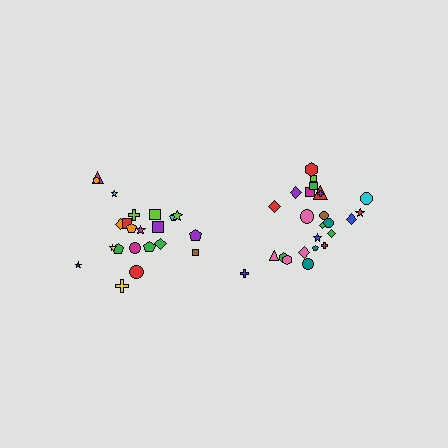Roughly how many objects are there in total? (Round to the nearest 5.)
Roughly 45 objects in total.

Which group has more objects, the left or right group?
The right group.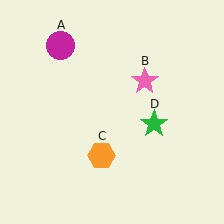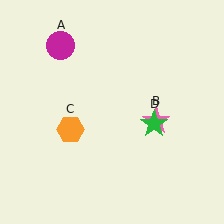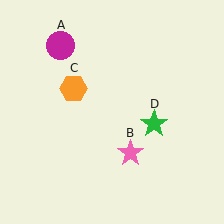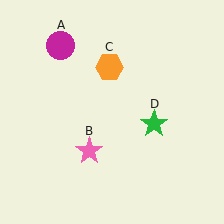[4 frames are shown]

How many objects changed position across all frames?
2 objects changed position: pink star (object B), orange hexagon (object C).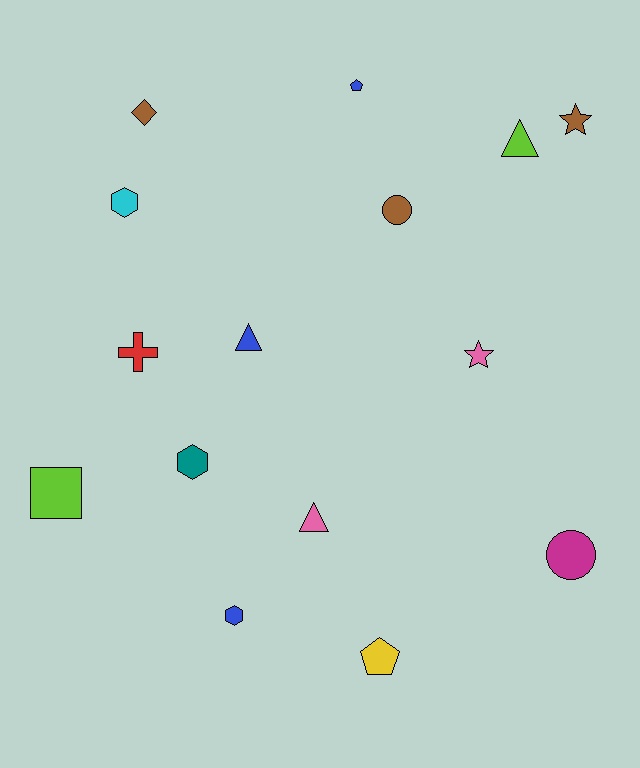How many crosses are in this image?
There is 1 cross.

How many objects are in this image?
There are 15 objects.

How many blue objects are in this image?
There are 3 blue objects.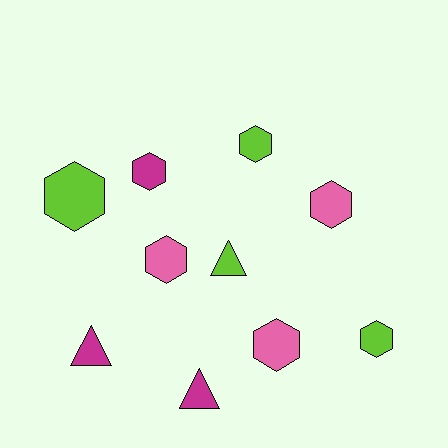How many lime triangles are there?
There is 1 lime triangle.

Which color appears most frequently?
Lime, with 4 objects.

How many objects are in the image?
There are 10 objects.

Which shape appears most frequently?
Hexagon, with 7 objects.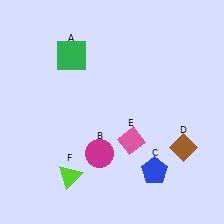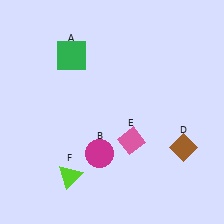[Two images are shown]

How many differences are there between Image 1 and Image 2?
There is 1 difference between the two images.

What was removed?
The blue pentagon (C) was removed in Image 2.